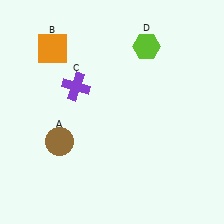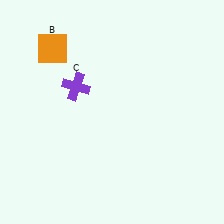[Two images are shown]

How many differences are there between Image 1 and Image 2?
There are 2 differences between the two images.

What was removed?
The lime hexagon (D), the brown circle (A) were removed in Image 2.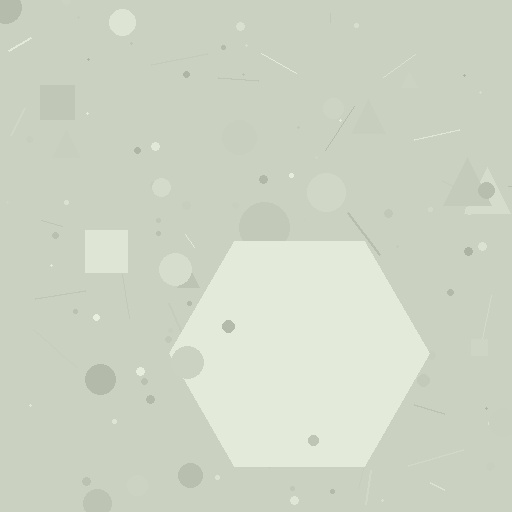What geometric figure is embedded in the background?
A hexagon is embedded in the background.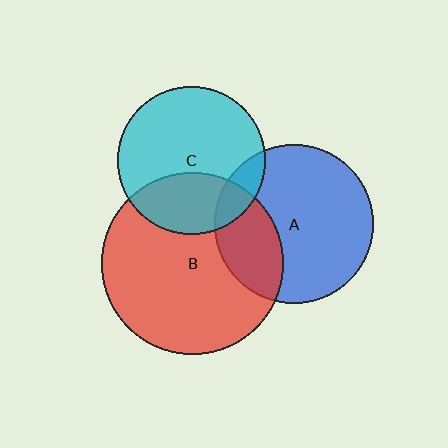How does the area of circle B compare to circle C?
Approximately 1.5 times.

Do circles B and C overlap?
Yes.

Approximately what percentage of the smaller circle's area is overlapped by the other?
Approximately 30%.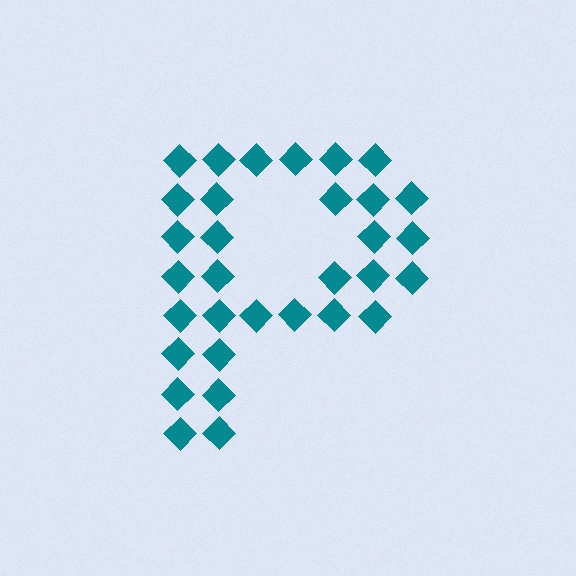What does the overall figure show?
The overall figure shows the letter P.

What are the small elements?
The small elements are diamonds.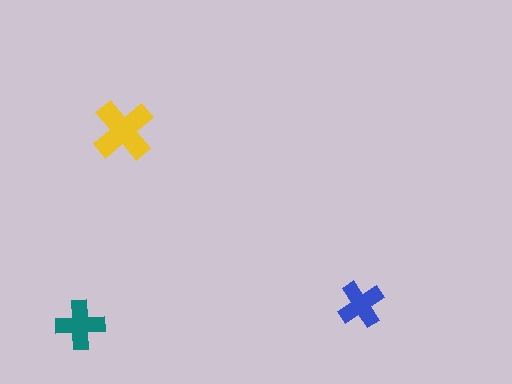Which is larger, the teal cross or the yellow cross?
The yellow one.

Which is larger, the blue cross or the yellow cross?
The yellow one.